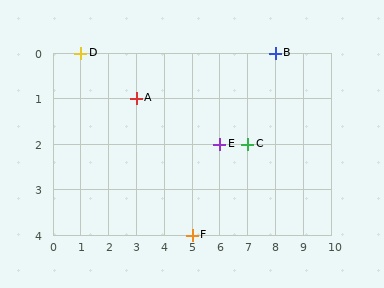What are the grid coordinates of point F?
Point F is at grid coordinates (5, 4).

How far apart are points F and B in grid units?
Points F and B are 3 columns and 4 rows apart (about 5.0 grid units diagonally).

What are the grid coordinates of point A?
Point A is at grid coordinates (3, 1).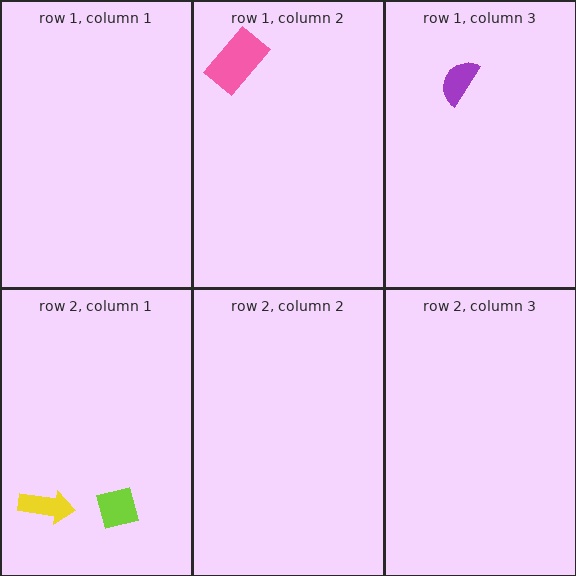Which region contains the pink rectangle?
The row 1, column 2 region.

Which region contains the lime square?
The row 2, column 1 region.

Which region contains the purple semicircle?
The row 1, column 3 region.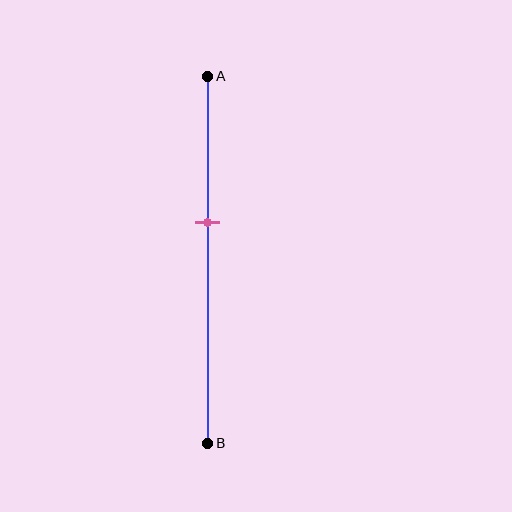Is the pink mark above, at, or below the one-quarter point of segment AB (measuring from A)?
The pink mark is below the one-quarter point of segment AB.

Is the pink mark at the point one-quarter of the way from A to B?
No, the mark is at about 40% from A, not at the 25% one-quarter point.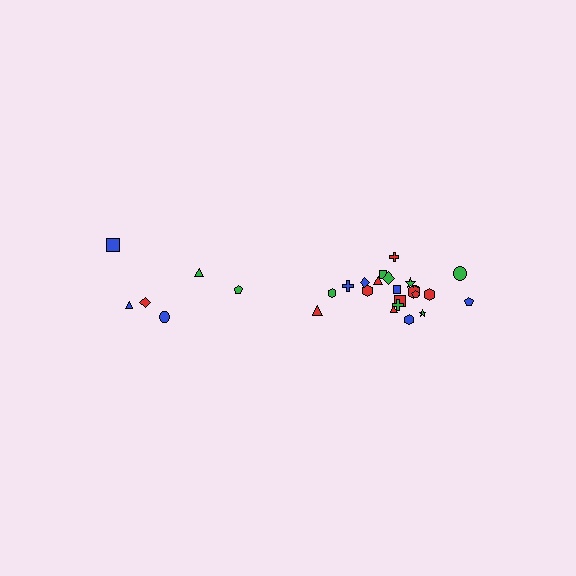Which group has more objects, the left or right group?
The right group.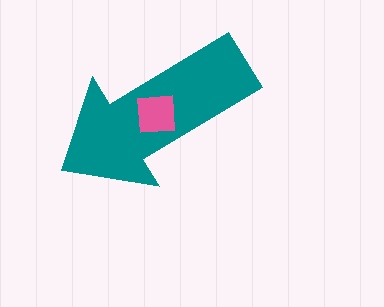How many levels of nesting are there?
2.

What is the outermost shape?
The teal arrow.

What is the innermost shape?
The pink square.